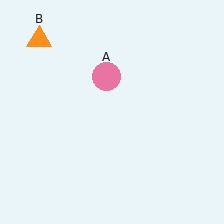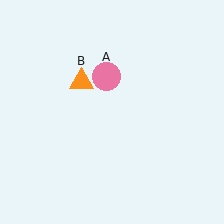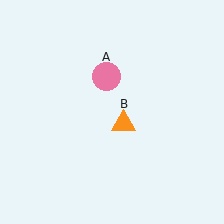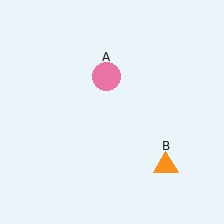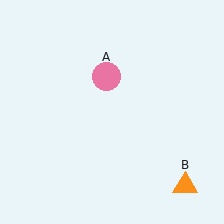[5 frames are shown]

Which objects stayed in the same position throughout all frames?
Pink circle (object A) remained stationary.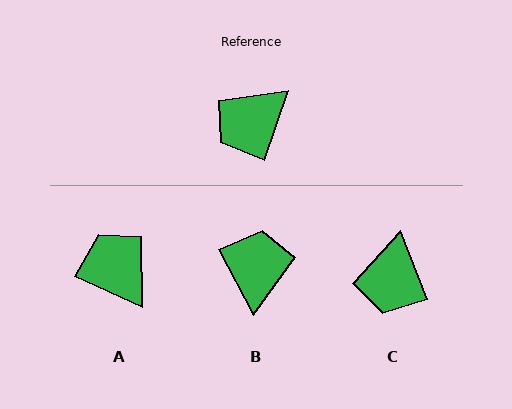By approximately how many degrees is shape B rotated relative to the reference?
Approximately 134 degrees clockwise.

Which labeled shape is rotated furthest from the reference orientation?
B, about 134 degrees away.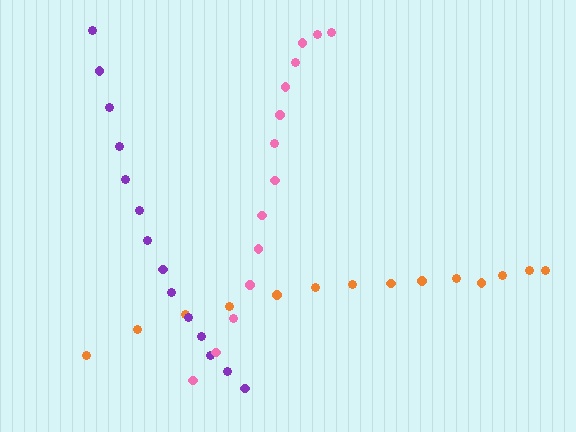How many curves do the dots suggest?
There are 3 distinct paths.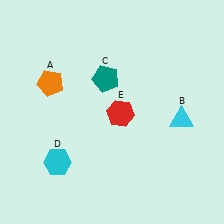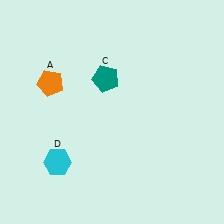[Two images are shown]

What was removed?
The cyan triangle (B), the red hexagon (E) were removed in Image 2.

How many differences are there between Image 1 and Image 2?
There are 2 differences between the two images.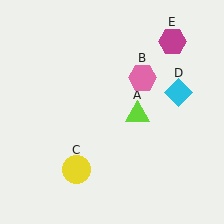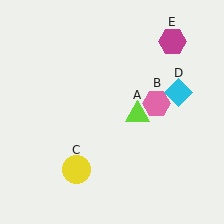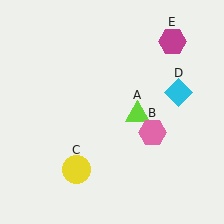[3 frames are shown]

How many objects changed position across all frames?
1 object changed position: pink hexagon (object B).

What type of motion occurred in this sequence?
The pink hexagon (object B) rotated clockwise around the center of the scene.